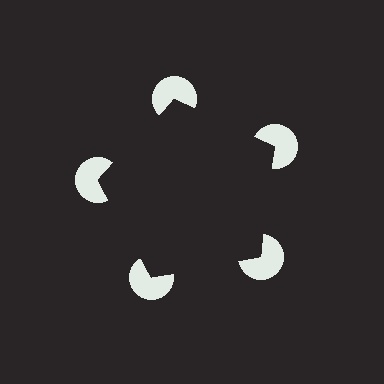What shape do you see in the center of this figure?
An illusory pentagon — its edges are inferred from the aligned wedge cuts in the pac-man discs, not physically drawn.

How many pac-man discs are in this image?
There are 5 — one at each vertex of the illusory pentagon.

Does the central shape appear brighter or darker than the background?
It typically appears slightly darker than the background, even though no actual brightness change is drawn.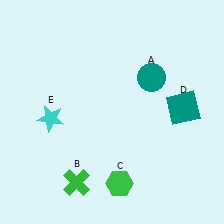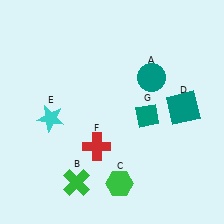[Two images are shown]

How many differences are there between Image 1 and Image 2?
There are 2 differences between the two images.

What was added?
A red cross (F), a teal diamond (G) were added in Image 2.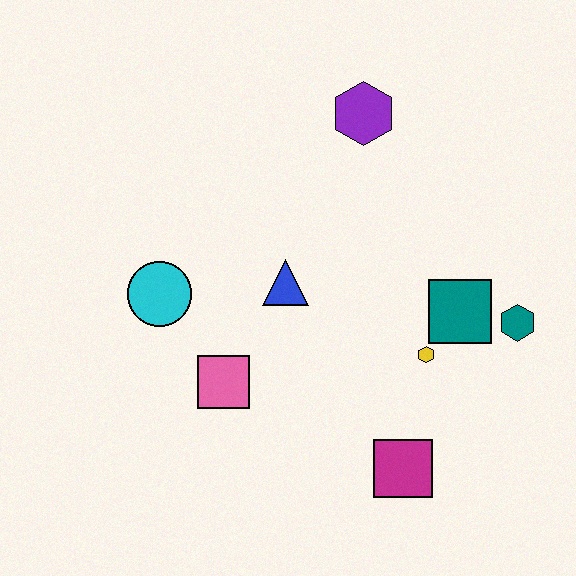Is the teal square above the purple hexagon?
No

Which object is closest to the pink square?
The cyan circle is closest to the pink square.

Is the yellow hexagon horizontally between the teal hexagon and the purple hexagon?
Yes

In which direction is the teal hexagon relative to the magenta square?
The teal hexagon is above the magenta square.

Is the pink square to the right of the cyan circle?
Yes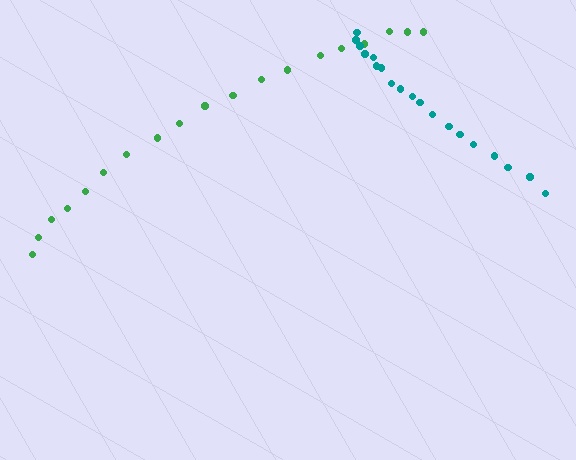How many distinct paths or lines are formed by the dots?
There are 2 distinct paths.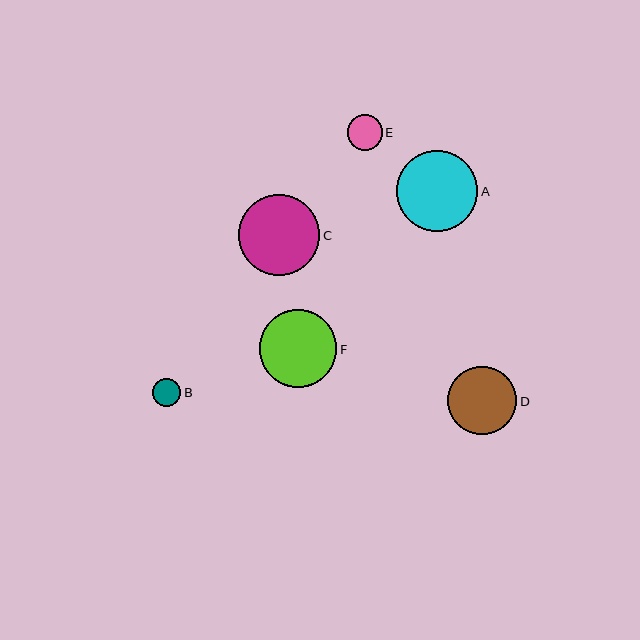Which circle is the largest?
Circle C is the largest with a size of approximately 81 pixels.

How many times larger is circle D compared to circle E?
Circle D is approximately 2.0 times the size of circle E.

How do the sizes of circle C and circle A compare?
Circle C and circle A are approximately the same size.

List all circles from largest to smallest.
From largest to smallest: C, A, F, D, E, B.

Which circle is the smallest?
Circle B is the smallest with a size of approximately 29 pixels.